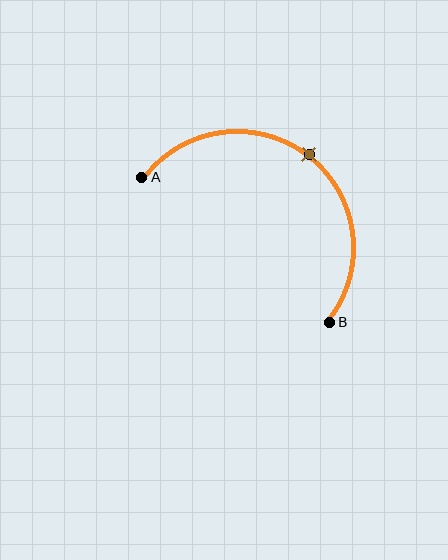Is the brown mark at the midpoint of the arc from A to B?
Yes. The brown mark lies on the arc at equal arc-length from both A and B — it is the arc midpoint.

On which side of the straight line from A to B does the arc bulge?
The arc bulges above and to the right of the straight line connecting A and B.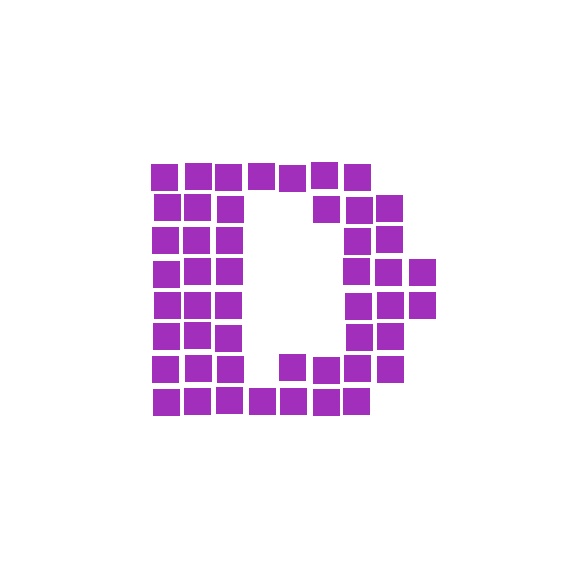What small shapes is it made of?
It is made of small squares.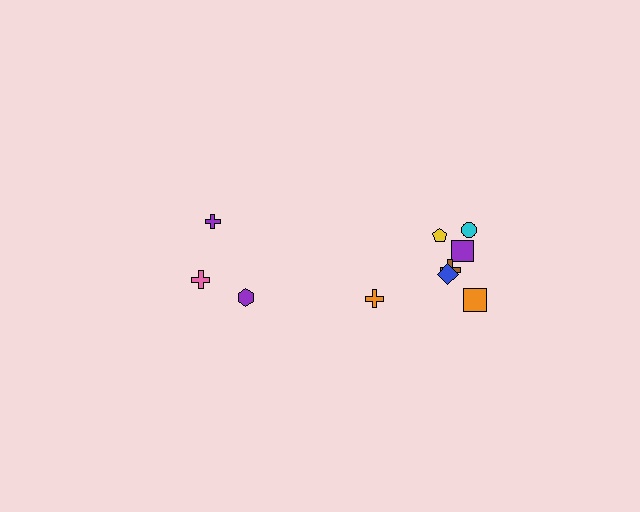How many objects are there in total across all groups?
There are 10 objects.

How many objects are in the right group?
There are 7 objects.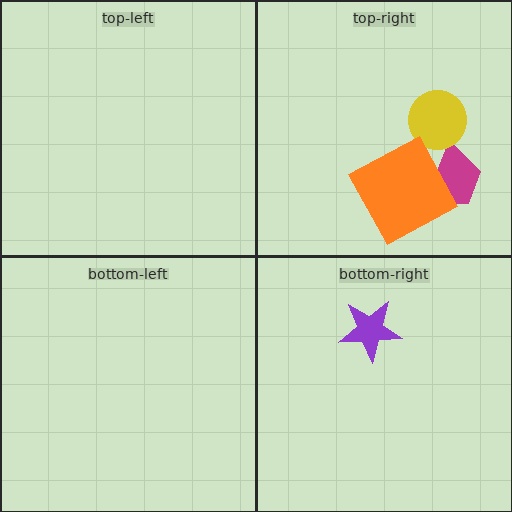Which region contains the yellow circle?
The top-right region.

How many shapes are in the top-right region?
3.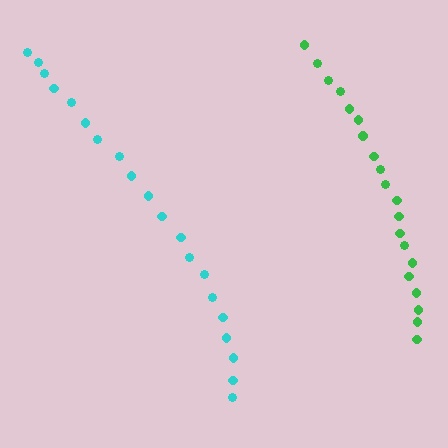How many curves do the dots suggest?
There are 2 distinct paths.